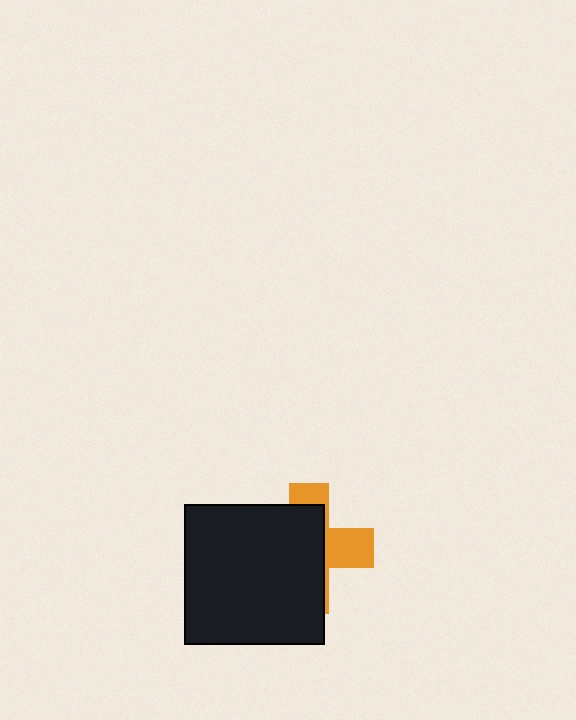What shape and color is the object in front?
The object in front is a black square.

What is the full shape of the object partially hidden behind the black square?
The partially hidden object is an orange cross.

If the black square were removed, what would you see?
You would see the complete orange cross.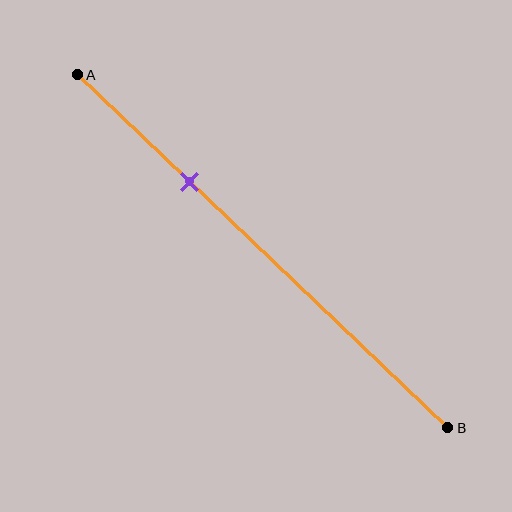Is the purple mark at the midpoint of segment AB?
No, the mark is at about 30% from A, not at the 50% midpoint.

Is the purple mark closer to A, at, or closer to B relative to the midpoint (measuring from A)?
The purple mark is closer to point A than the midpoint of segment AB.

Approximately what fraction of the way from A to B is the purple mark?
The purple mark is approximately 30% of the way from A to B.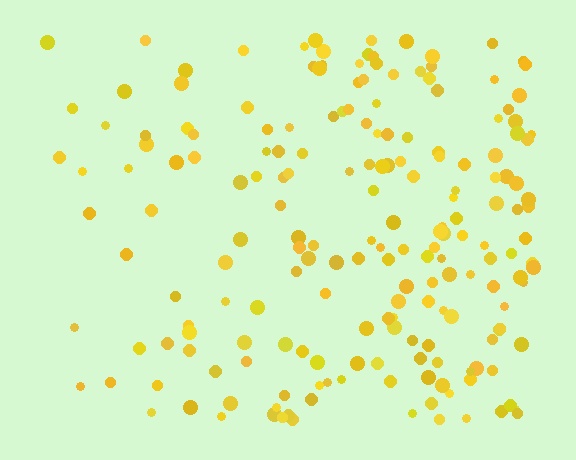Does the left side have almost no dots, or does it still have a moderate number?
Still a moderate number, just noticeably fewer than the right.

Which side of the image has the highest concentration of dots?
The right.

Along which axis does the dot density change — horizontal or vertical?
Horizontal.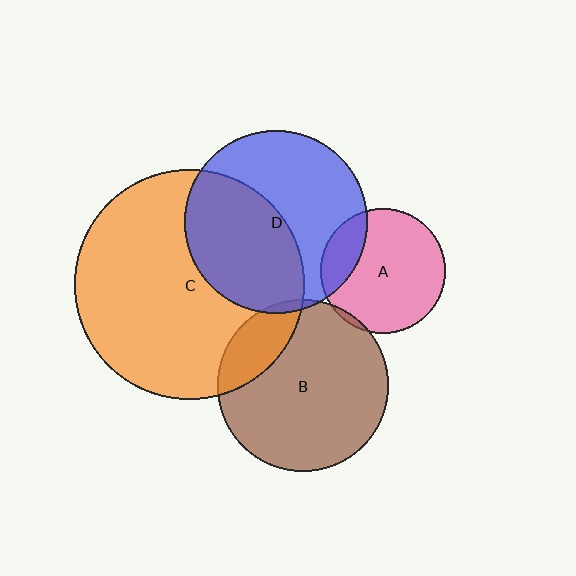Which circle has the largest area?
Circle C (orange).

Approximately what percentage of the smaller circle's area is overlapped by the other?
Approximately 5%.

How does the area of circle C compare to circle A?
Approximately 3.4 times.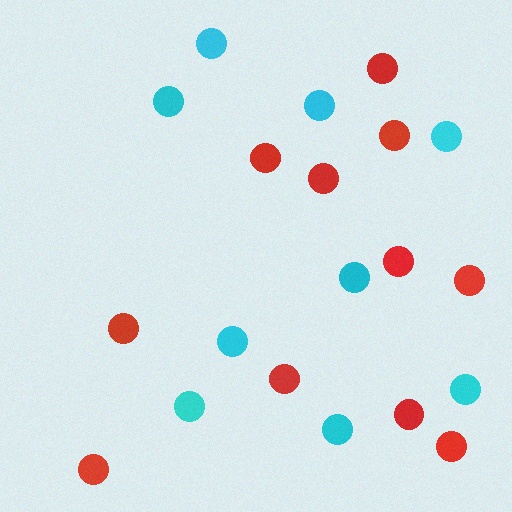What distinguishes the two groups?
There are 2 groups: one group of cyan circles (9) and one group of red circles (11).